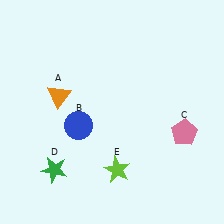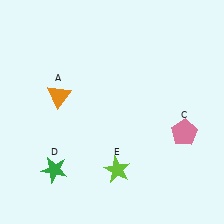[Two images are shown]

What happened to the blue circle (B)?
The blue circle (B) was removed in Image 2. It was in the bottom-left area of Image 1.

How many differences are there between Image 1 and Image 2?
There is 1 difference between the two images.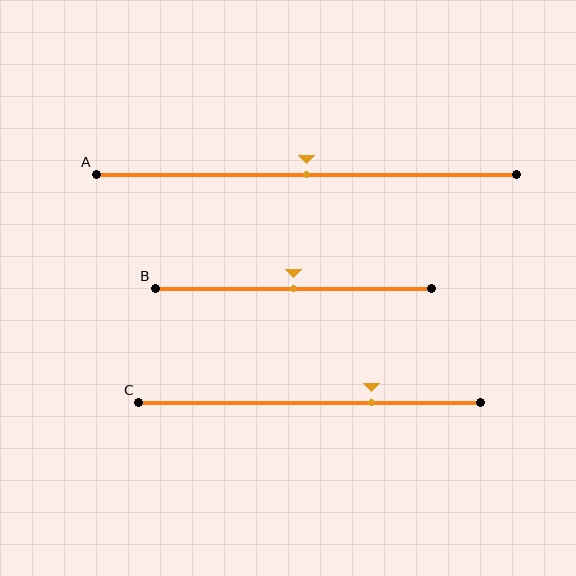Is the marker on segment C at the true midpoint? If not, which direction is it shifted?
No, the marker on segment C is shifted to the right by about 18% of the segment length.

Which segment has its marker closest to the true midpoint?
Segment A has its marker closest to the true midpoint.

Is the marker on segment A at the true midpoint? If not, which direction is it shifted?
Yes, the marker on segment A is at the true midpoint.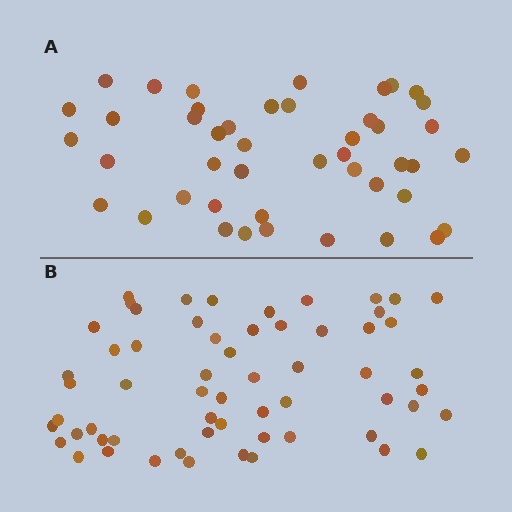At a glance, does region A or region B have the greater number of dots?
Region B (the bottom region) has more dots.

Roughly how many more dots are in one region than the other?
Region B has approximately 15 more dots than region A.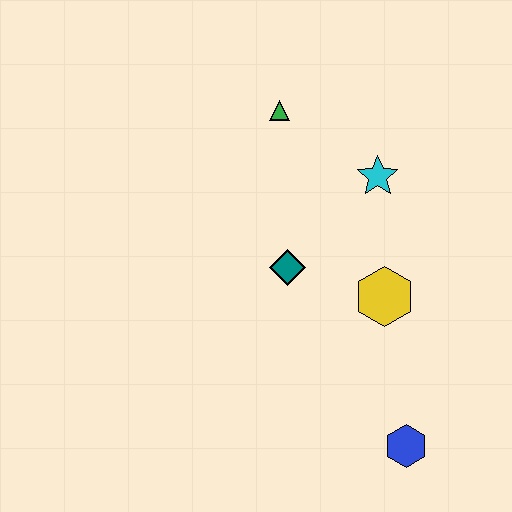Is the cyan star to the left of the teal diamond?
No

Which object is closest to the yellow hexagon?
The teal diamond is closest to the yellow hexagon.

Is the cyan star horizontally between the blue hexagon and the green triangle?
Yes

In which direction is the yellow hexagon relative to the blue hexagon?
The yellow hexagon is above the blue hexagon.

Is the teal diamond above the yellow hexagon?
Yes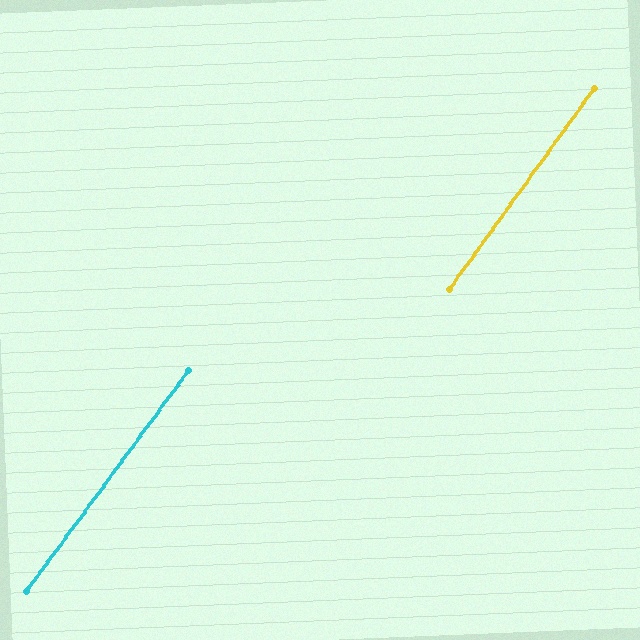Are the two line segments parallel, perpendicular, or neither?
Parallel — their directions differ by only 0.5°.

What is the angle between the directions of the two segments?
Approximately 1 degree.